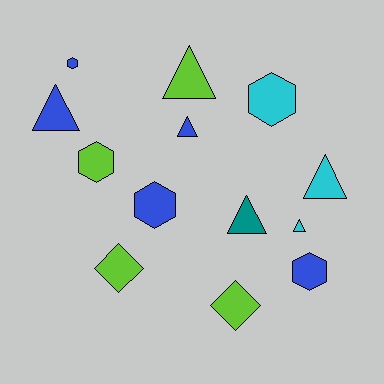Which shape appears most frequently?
Triangle, with 6 objects.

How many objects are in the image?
There are 13 objects.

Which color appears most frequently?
Blue, with 5 objects.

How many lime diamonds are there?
There are 2 lime diamonds.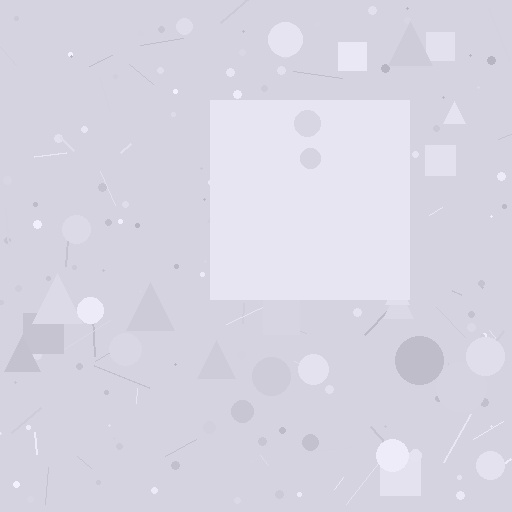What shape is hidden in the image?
A square is hidden in the image.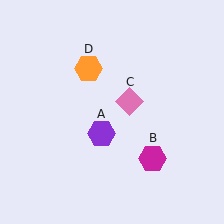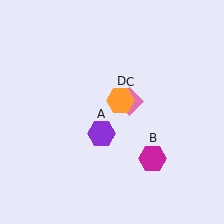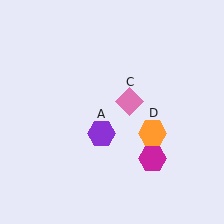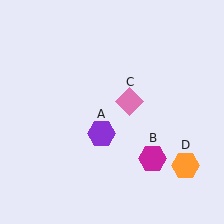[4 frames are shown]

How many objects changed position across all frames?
1 object changed position: orange hexagon (object D).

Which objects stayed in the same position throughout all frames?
Purple hexagon (object A) and magenta hexagon (object B) and pink diamond (object C) remained stationary.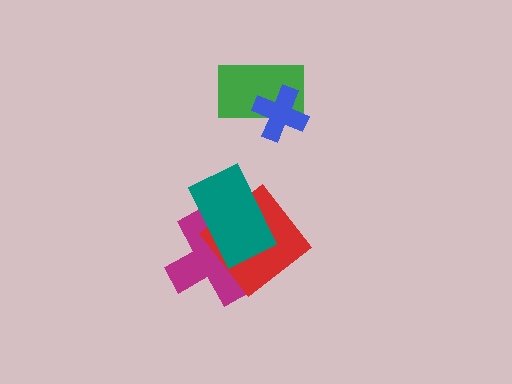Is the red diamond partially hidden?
Yes, it is partially covered by another shape.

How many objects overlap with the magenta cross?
2 objects overlap with the magenta cross.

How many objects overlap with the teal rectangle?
2 objects overlap with the teal rectangle.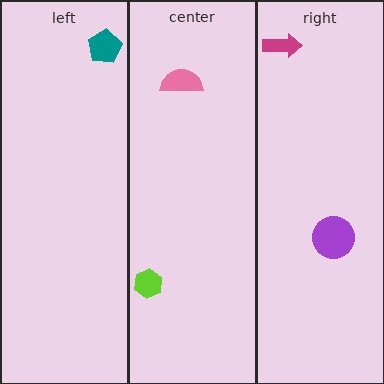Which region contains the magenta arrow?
The right region.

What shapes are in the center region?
The lime hexagon, the pink semicircle.